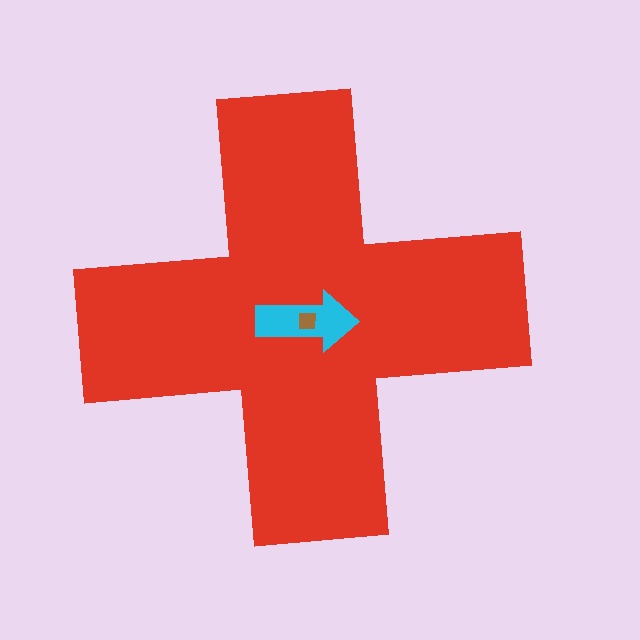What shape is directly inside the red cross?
The cyan arrow.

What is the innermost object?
The brown square.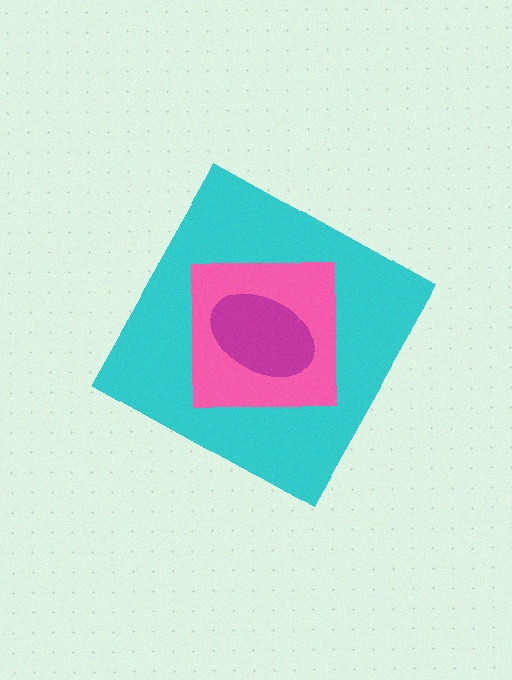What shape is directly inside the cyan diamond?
The pink square.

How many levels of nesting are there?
3.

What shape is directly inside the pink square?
The magenta ellipse.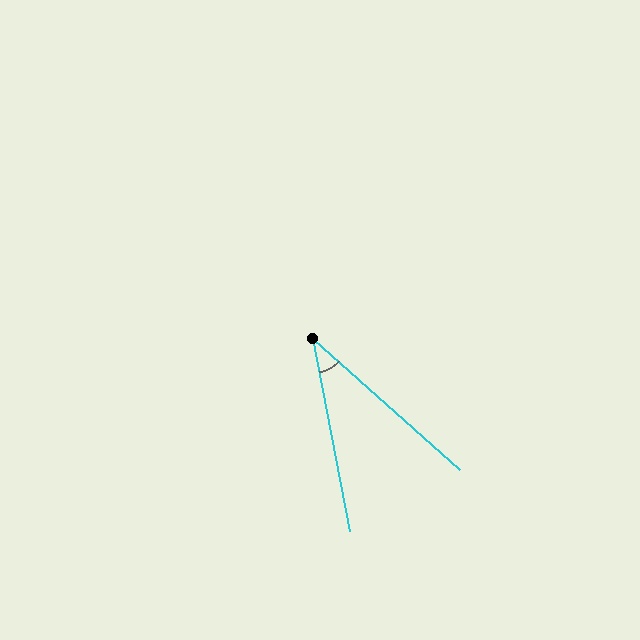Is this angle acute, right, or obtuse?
It is acute.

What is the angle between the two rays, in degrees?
Approximately 38 degrees.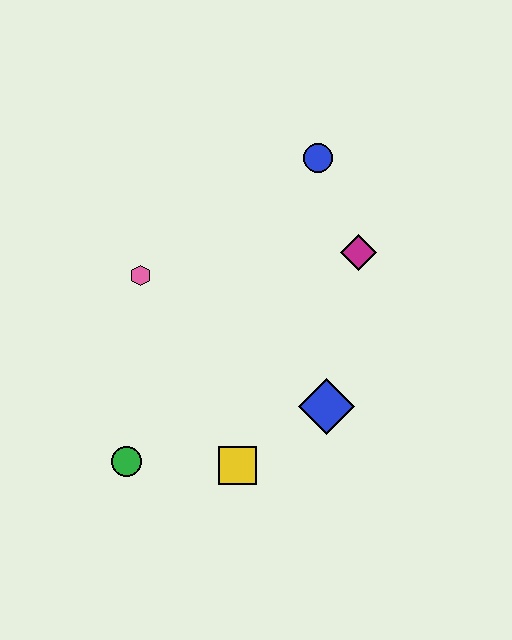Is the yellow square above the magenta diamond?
No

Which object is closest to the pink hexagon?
The green circle is closest to the pink hexagon.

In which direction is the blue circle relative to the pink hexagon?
The blue circle is to the right of the pink hexagon.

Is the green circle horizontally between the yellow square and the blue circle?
No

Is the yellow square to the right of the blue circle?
No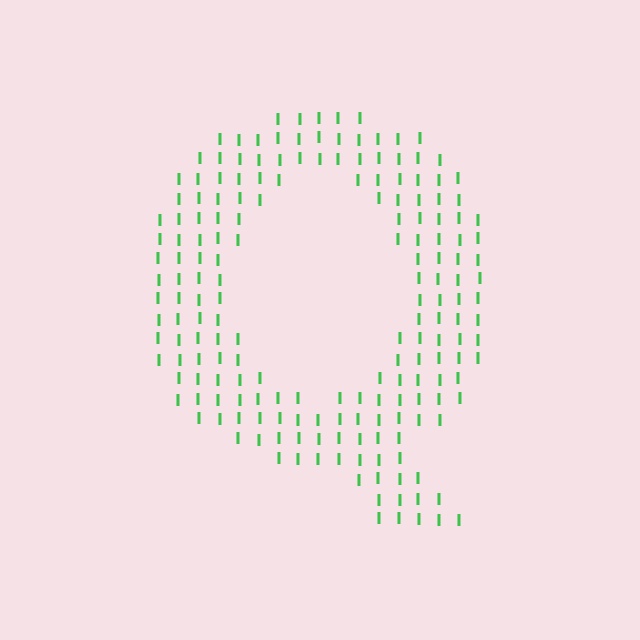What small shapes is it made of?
It is made of small letter I's.